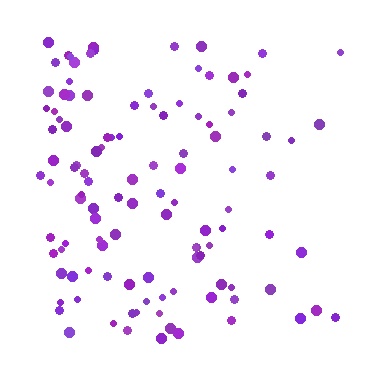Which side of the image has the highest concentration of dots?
The left.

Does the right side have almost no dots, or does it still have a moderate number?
Still a moderate number, just noticeably fewer than the left.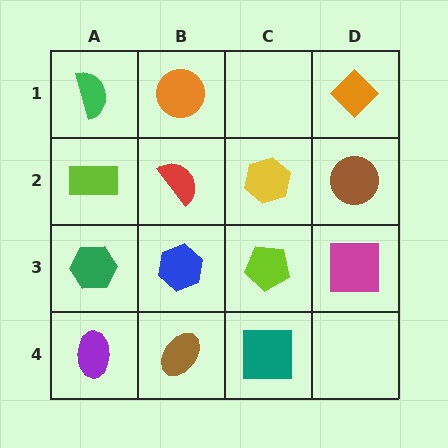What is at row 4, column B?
A brown ellipse.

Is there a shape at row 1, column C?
No, that cell is empty.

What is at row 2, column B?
A red semicircle.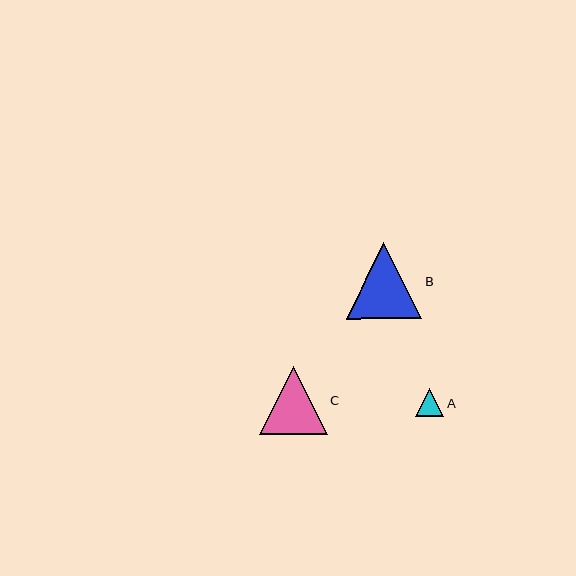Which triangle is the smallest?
Triangle A is the smallest with a size of approximately 28 pixels.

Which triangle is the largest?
Triangle B is the largest with a size of approximately 76 pixels.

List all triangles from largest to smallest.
From largest to smallest: B, C, A.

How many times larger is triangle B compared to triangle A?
Triangle B is approximately 2.7 times the size of triangle A.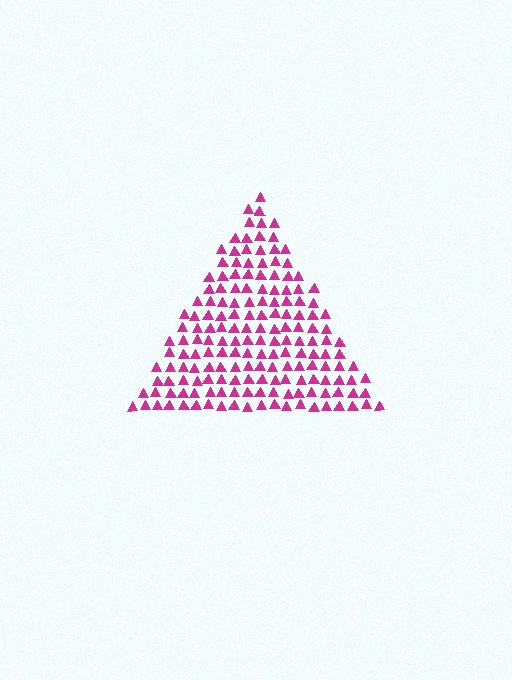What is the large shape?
The large shape is a triangle.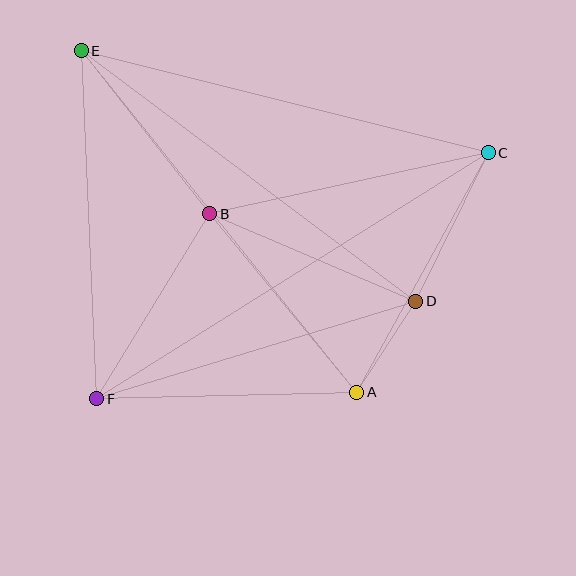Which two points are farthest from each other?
Points C and F are farthest from each other.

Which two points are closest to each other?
Points A and D are closest to each other.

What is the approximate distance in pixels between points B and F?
The distance between B and F is approximately 217 pixels.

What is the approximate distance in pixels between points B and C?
The distance between B and C is approximately 285 pixels.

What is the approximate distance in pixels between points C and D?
The distance between C and D is approximately 165 pixels.